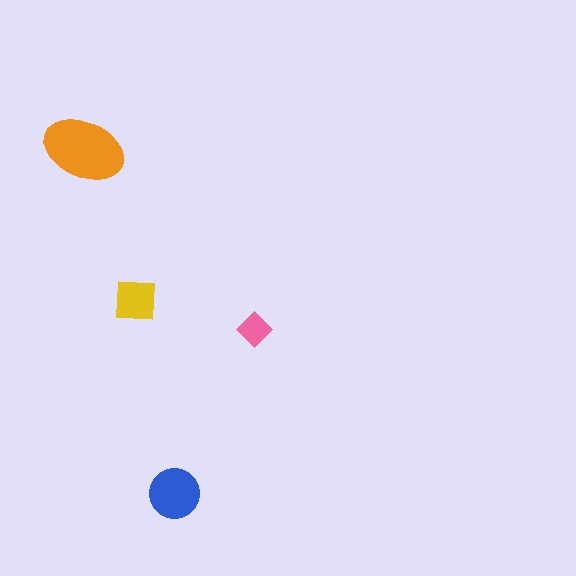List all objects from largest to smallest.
The orange ellipse, the blue circle, the yellow square, the pink diamond.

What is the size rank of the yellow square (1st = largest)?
3rd.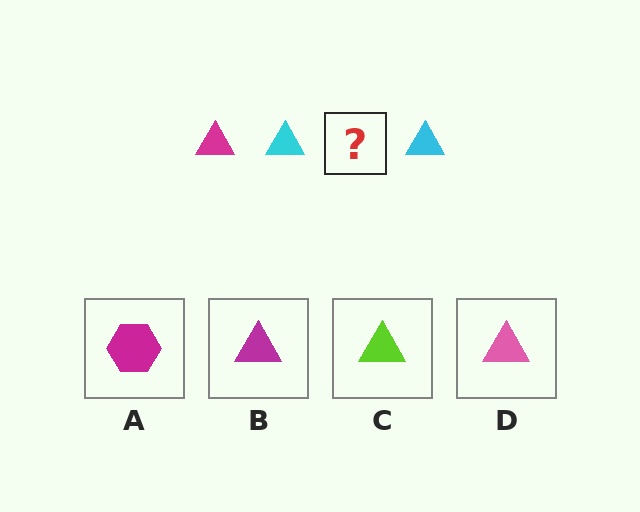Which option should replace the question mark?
Option B.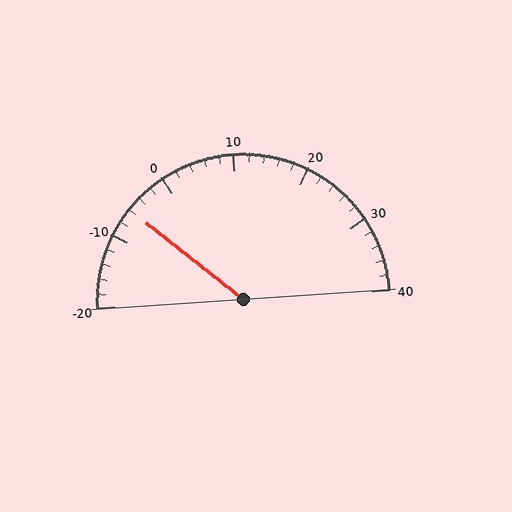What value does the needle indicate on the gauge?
The needle indicates approximately -6.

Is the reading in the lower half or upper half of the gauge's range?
The reading is in the lower half of the range (-20 to 40).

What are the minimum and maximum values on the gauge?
The gauge ranges from -20 to 40.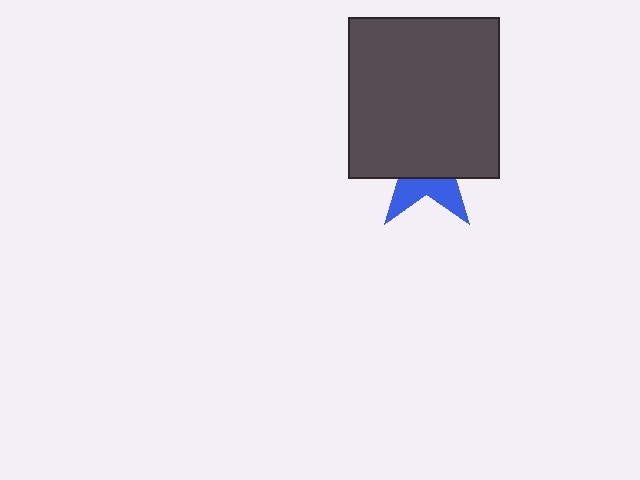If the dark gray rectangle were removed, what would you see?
You would see the complete blue star.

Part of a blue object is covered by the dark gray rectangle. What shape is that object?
It is a star.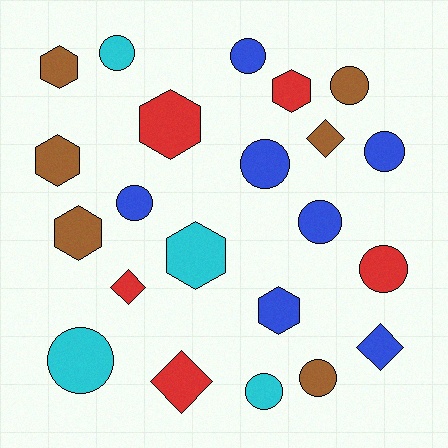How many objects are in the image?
There are 22 objects.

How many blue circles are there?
There are 5 blue circles.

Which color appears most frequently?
Blue, with 7 objects.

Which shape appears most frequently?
Circle, with 11 objects.